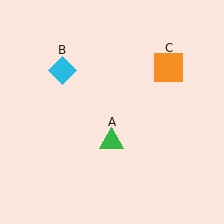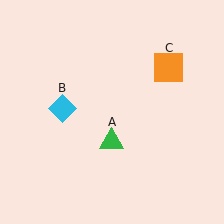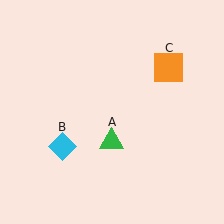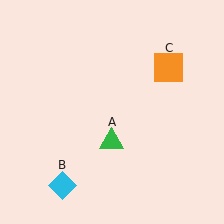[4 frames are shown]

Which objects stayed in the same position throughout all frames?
Green triangle (object A) and orange square (object C) remained stationary.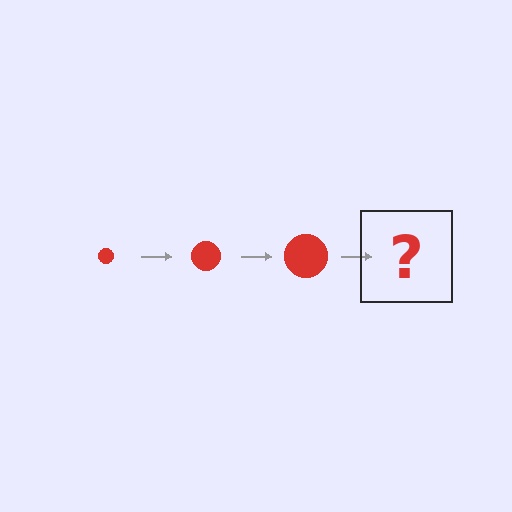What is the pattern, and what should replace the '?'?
The pattern is that the circle gets progressively larger each step. The '?' should be a red circle, larger than the previous one.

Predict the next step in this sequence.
The next step is a red circle, larger than the previous one.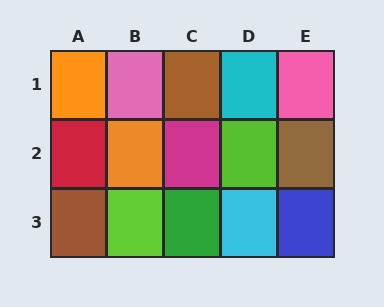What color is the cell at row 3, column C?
Green.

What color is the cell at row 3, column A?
Brown.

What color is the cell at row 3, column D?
Cyan.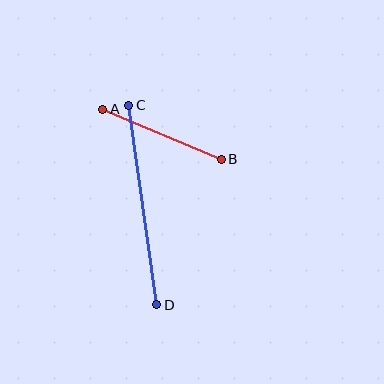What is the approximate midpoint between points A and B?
The midpoint is at approximately (162, 134) pixels.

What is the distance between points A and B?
The distance is approximately 129 pixels.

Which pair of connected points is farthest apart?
Points C and D are farthest apart.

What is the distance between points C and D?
The distance is approximately 201 pixels.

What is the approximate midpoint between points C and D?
The midpoint is at approximately (143, 205) pixels.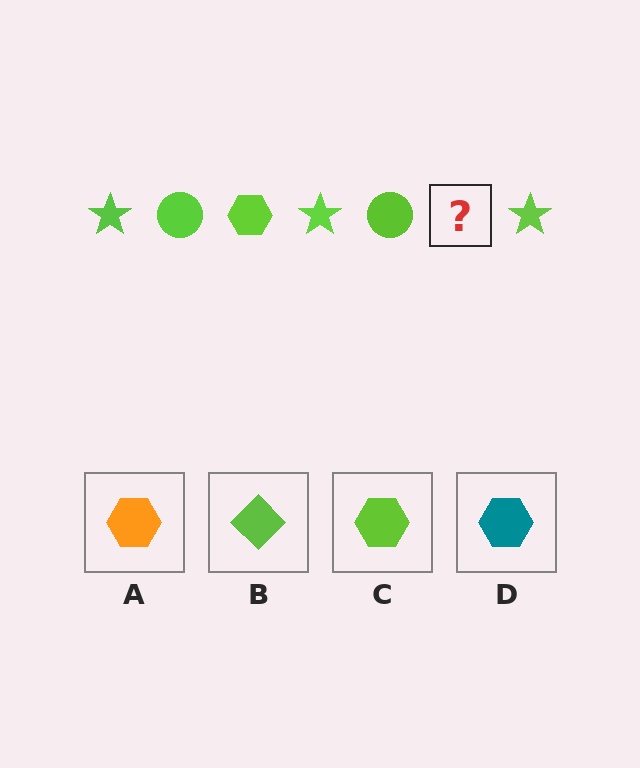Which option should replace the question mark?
Option C.